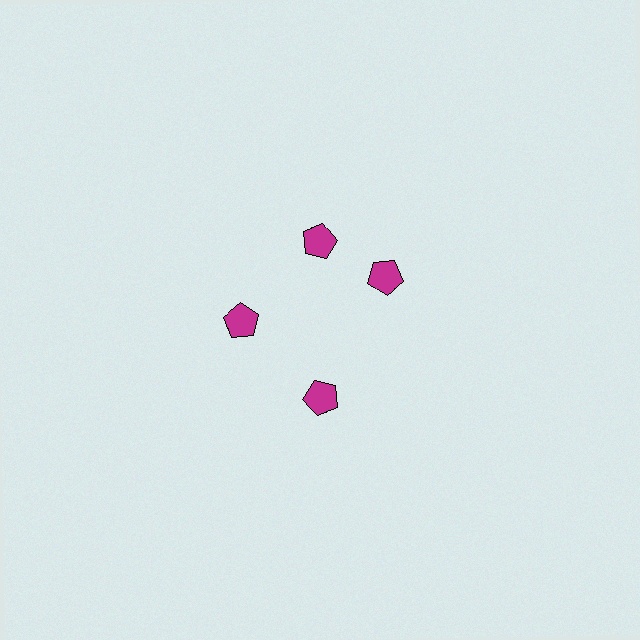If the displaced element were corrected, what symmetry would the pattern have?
It would have 4-fold rotational symmetry — the pattern would map onto itself every 90 degrees.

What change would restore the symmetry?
The symmetry would be restored by rotating it back into even spacing with its neighbors so that all 4 pentagons sit at equal angles and equal distance from the center.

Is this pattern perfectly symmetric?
No. The 4 magenta pentagons are arranged in a ring, but one element near the 3 o'clock position is rotated out of alignment along the ring, breaking the 4-fold rotational symmetry.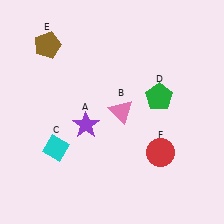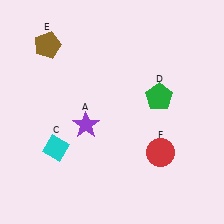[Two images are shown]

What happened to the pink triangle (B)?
The pink triangle (B) was removed in Image 2. It was in the top-right area of Image 1.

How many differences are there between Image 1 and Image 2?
There is 1 difference between the two images.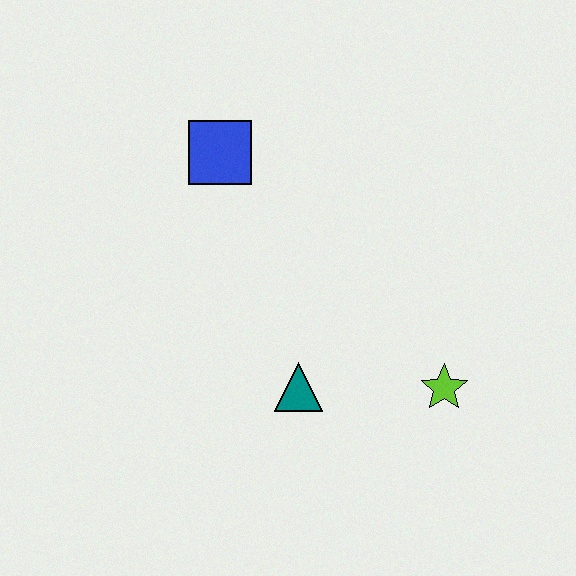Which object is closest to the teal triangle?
The lime star is closest to the teal triangle.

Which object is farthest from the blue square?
The lime star is farthest from the blue square.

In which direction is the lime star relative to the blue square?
The lime star is below the blue square.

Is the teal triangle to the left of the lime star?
Yes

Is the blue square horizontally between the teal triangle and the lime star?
No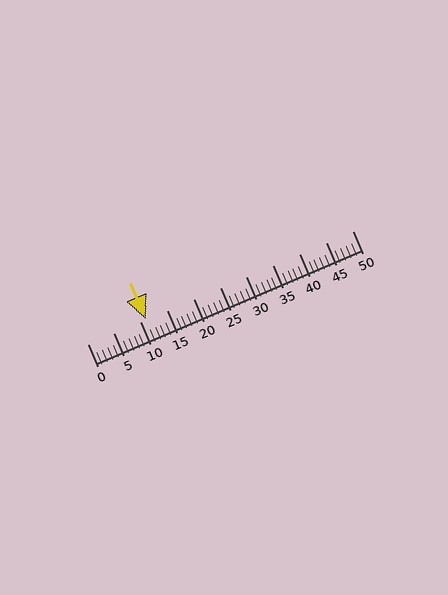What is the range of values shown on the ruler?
The ruler shows values from 0 to 50.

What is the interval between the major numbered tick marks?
The major tick marks are spaced 5 units apart.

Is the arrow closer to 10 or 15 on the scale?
The arrow is closer to 10.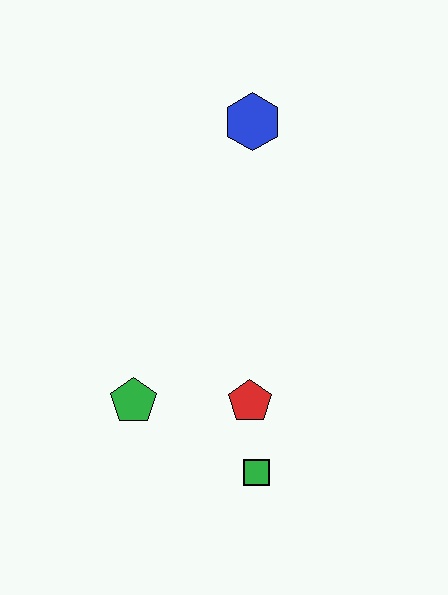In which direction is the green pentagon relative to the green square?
The green pentagon is to the left of the green square.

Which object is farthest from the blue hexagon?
The green square is farthest from the blue hexagon.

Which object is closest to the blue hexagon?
The red pentagon is closest to the blue hexagon.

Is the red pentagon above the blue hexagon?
No